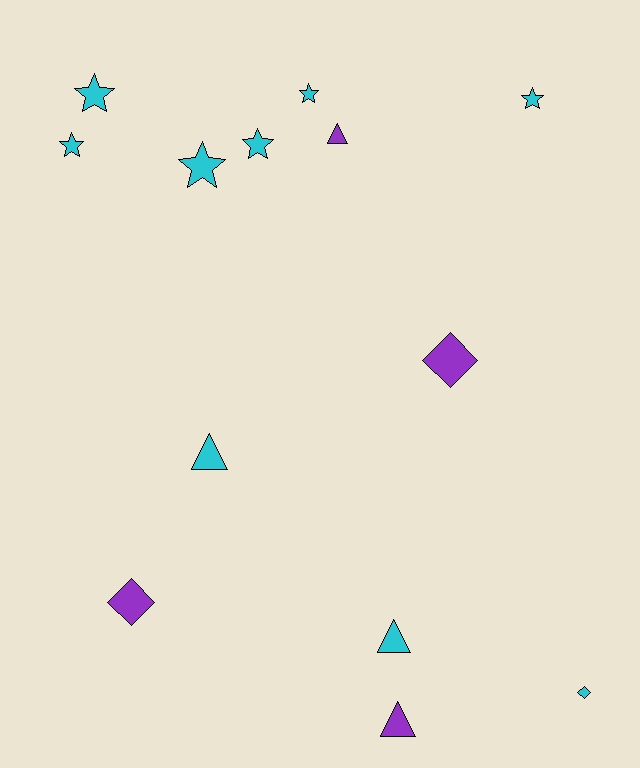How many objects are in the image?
There are 13 objects.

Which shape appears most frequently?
Star, with 6 objects.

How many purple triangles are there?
There are 2 purple triangles.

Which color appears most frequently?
Cyan, with 9 objects.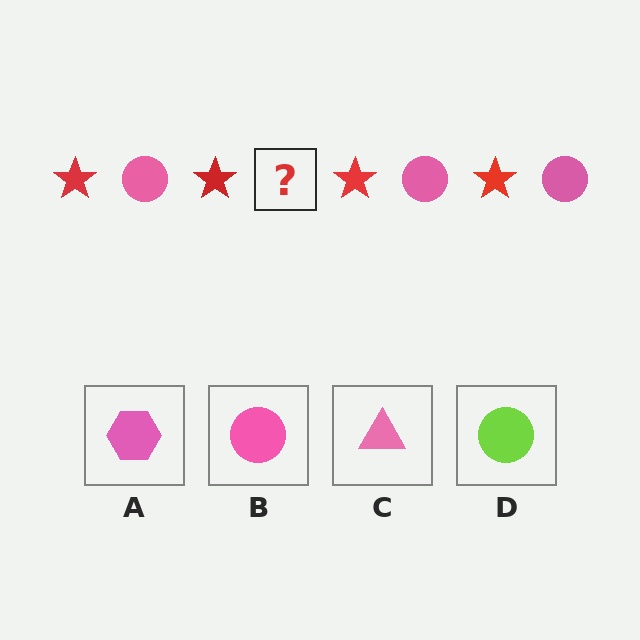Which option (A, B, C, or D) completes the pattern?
B.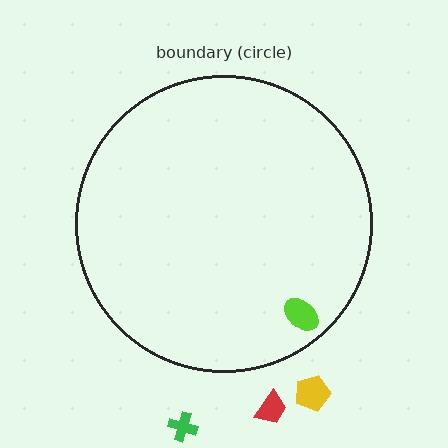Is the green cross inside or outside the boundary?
Outside.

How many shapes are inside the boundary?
1 inside, 3 outside.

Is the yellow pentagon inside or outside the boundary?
Outside.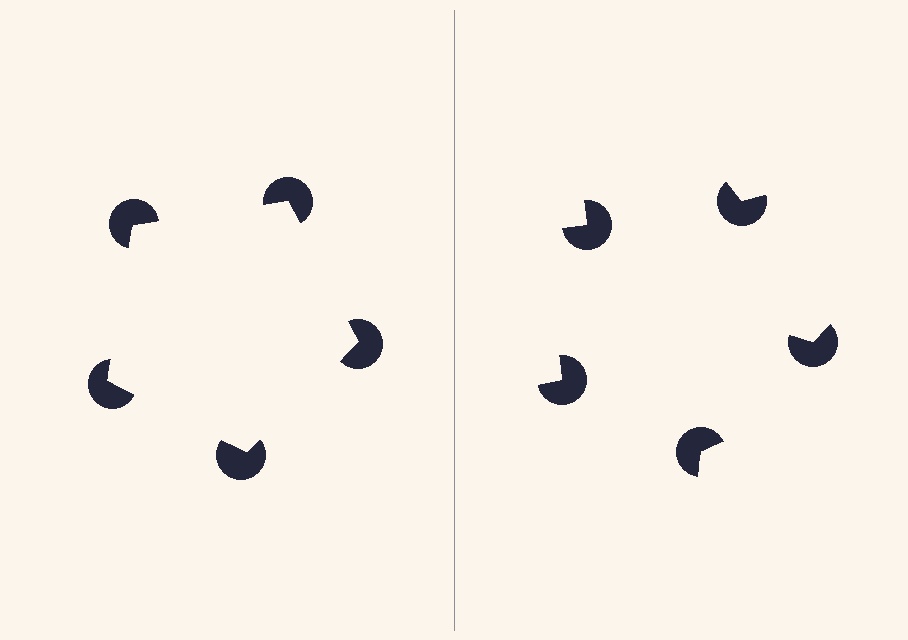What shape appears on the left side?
An illusory pentagon.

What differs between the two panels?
The pac-man discs are positioned identically on both sides; only the wedge orientations differ. On the left they align to a pentagon; on the right they are misaligned.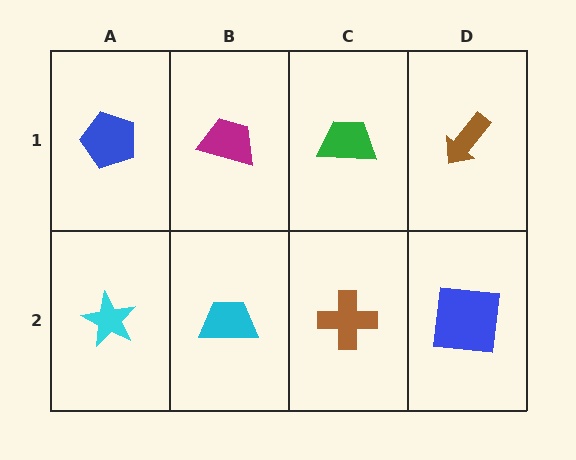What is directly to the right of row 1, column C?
A brown arrow.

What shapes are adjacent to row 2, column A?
A blue pentagon (row 1, column A), a cyan trapezoid (row 2, column B).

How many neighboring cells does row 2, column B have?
3.